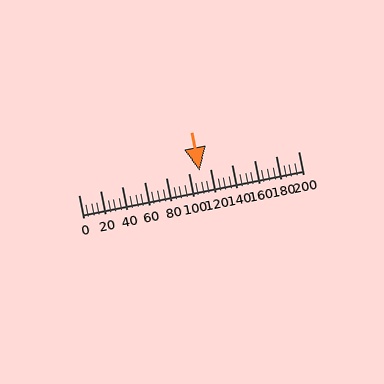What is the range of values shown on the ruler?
The ruler shows values from 0 to 200.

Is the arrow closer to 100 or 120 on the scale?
The arrow is closer to 120.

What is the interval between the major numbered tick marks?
The major tick marks are spaced 20 units apart.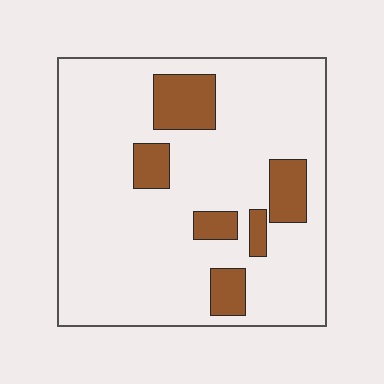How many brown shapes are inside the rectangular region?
6.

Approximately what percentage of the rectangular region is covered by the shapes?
Approximately 15%.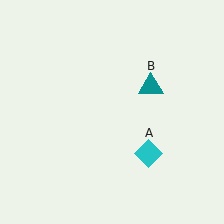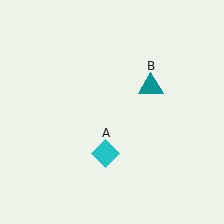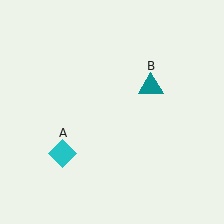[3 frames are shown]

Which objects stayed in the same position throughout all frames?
Teal triangle (object B) remained stationary.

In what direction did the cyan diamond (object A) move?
The cyan diamond (object A) moved left.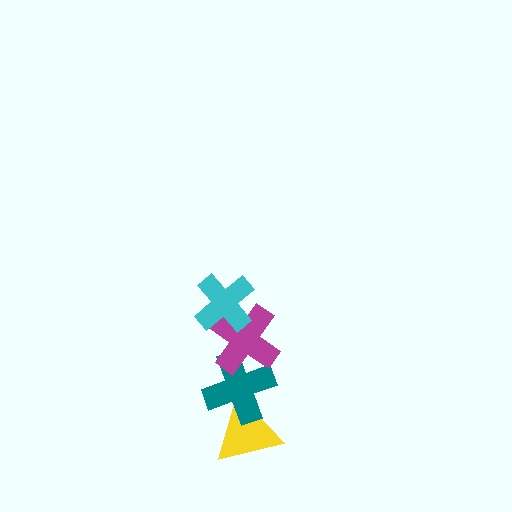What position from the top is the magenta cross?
The magenta cross is 2nd from the top.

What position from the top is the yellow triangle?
The yellow triangle is 4th from the top.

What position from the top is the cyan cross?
The cyan cross is 1st from the top.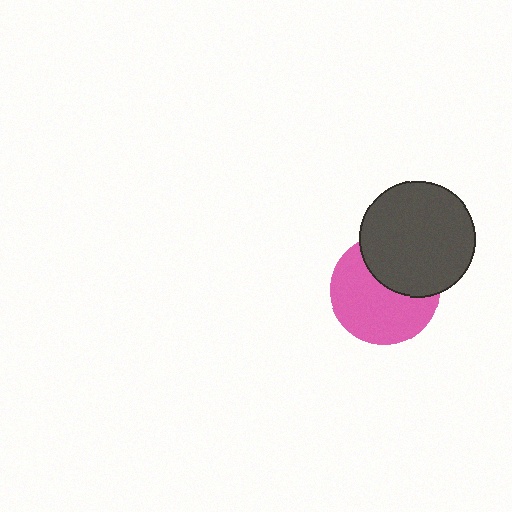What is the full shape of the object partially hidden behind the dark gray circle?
The partially hidden object is a pink circle.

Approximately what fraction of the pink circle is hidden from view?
Roughly 37% of the pink circle is hidden behind the dark gray circle.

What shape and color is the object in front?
The object in front is a dark gray circle.